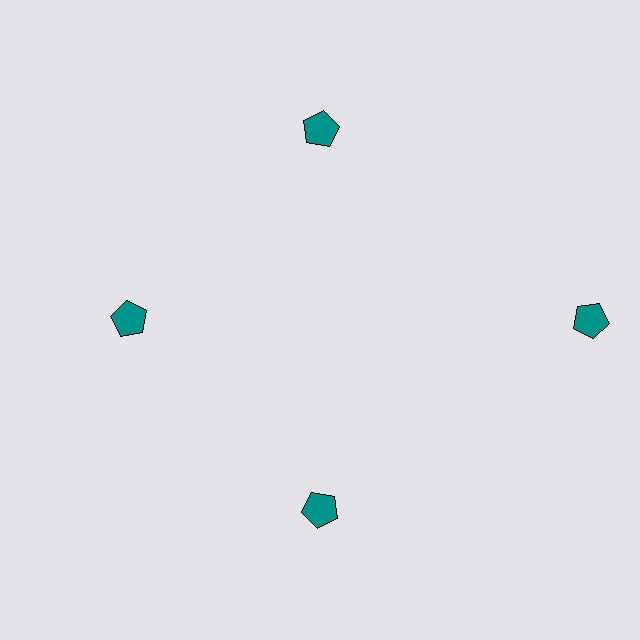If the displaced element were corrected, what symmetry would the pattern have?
It would have 4-fold rotational symmetry — the pattern would map onto itself every 90 degrees.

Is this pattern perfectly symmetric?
No. The 4 teal pentagons are arranged in a ring, but one element near the 3 o'clock position is pushed outward from the center, breaking the 4-fold rotational symmetry.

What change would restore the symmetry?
The symmetry would be restored by moving it inward, back onto the ring so that all 4 pentagons sit at equal angles and equal distance from the center.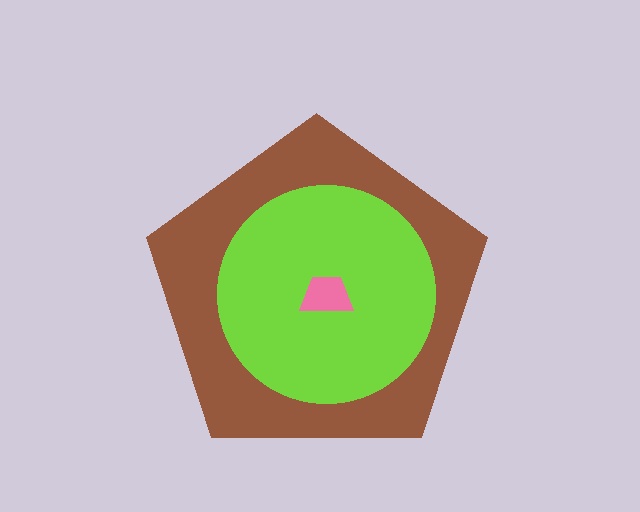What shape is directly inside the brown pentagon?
The lime circle.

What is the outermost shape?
The brown pentagon.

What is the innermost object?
The pink trapezoid.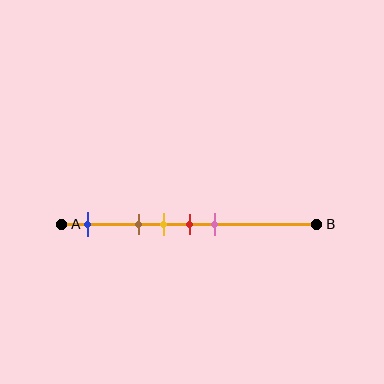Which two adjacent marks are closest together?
The yellow and red marks are the closest adjacent pair.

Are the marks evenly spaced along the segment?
No, the marks are not evenly spaced.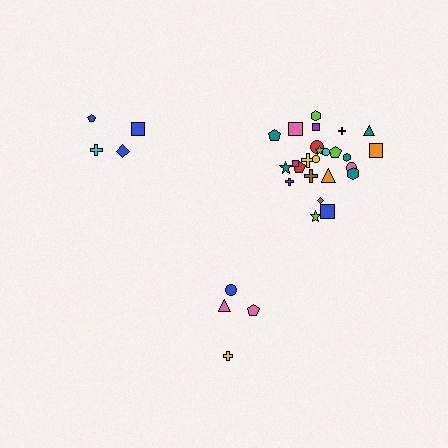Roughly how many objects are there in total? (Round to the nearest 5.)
Roughly 35 objects in total.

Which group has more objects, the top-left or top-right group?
The top-right group.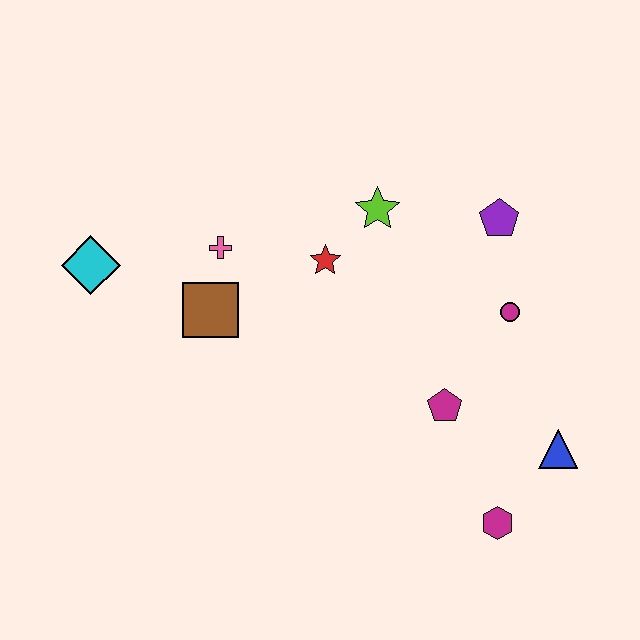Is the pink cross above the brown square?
Yes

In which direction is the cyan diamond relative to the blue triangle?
The cyan diamond is to the left of the blue triangle.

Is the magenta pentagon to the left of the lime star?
No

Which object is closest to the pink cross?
The brown square is closest to the pink cross.